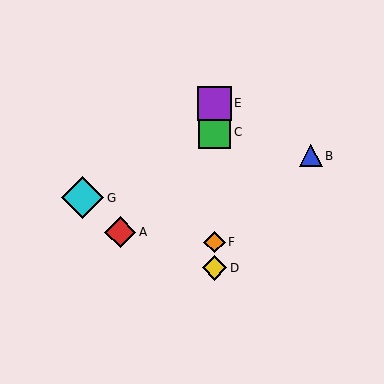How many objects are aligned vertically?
4 objects (C, D, E, F) are aligned vertically.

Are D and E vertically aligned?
Yes, both are at x≈214.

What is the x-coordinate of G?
Object G is at x≈83.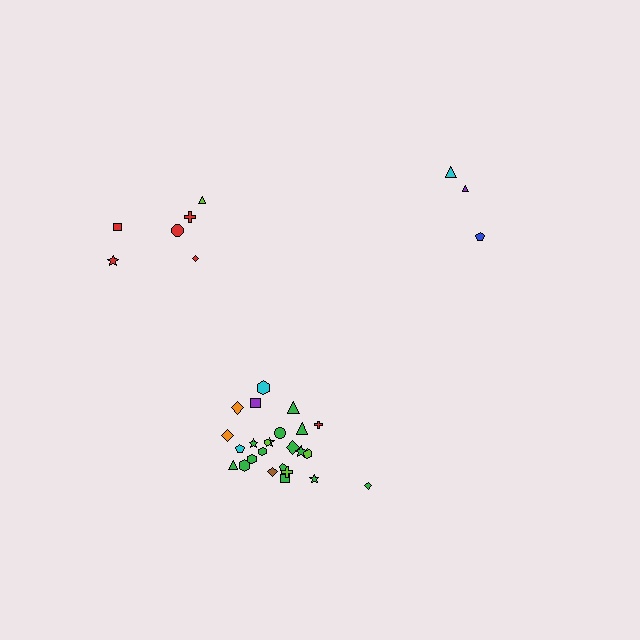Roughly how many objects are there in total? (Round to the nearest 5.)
Roughly 35 objects in total.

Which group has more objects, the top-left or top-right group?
The top-left group.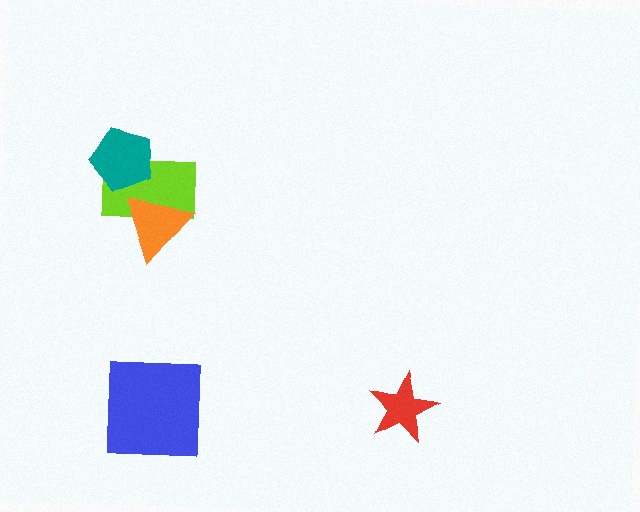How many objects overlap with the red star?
0 objects overlap with the red star.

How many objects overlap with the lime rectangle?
2 objects overlap with the lime rectangle.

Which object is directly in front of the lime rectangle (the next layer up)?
The orange triangle is directly in front of the lime rectangle.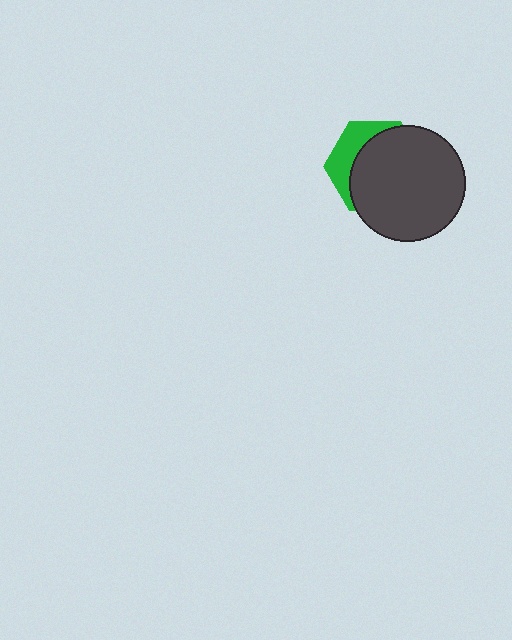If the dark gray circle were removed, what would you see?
You would see the complete green hexagon.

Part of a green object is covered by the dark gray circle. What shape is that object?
It is a hexagon.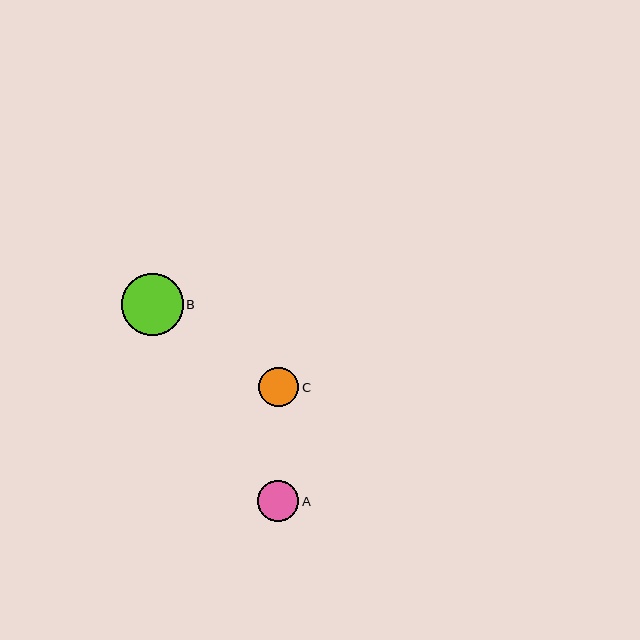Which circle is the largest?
Circle B is the largest with a size of approximately 62 pixels.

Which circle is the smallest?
Circle C is the smallest with a size of approximately 40 pixels.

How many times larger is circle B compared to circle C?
Circle B is approximately 1.6 times the size of circle C.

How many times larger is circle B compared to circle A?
Circle B is approximately 1.5 times the size of circle A.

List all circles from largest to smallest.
From largest to smallest: B, A, C.